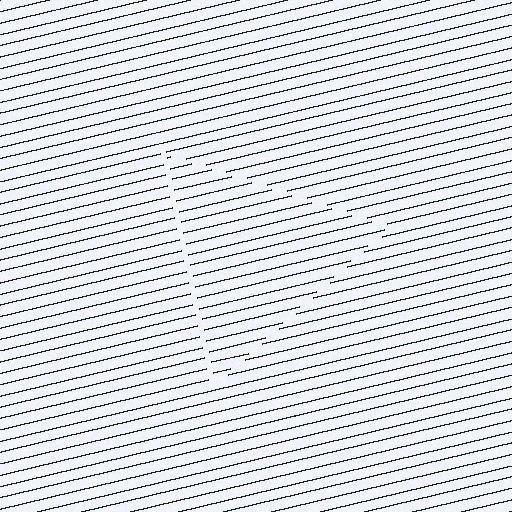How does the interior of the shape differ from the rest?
The interior of the shape contains the same grating, shifted by half a period — the contour is defined by the phase discontinuity where line-ends from the inner and outer gratings abut.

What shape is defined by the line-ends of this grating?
An illusory triangle. The interior of the shape contains the same grating, shifted by half a period — the contour is defined by the phase discontinuity where line-ends from the inner and outer gratings abut.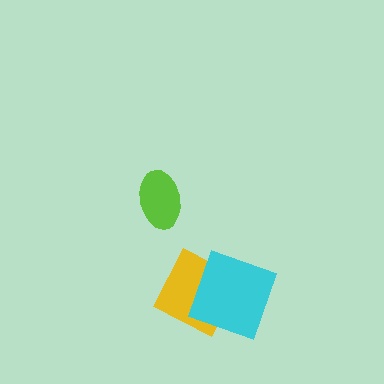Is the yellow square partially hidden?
Yes, it is partially covered by another shape.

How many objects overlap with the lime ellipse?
0 objects overlap with the lime ellipse.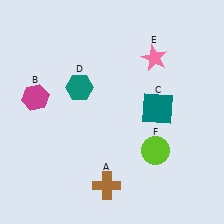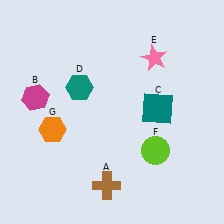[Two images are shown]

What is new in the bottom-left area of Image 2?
An orange hexagon (G) was added in the bottom-left area of Image 2.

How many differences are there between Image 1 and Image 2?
There is 1 difference between the two images.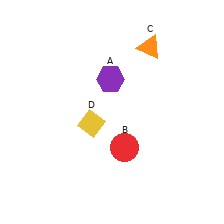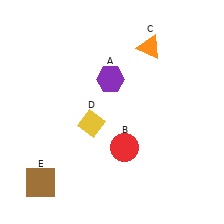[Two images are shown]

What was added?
A brown square (E) was added in Image 2.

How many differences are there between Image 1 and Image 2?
There is 1 difference between the two images.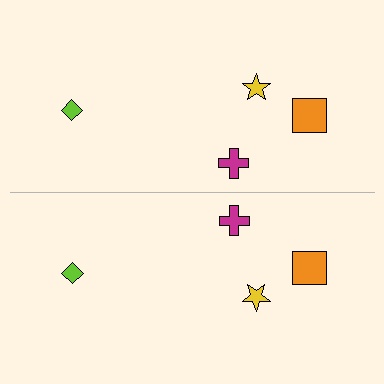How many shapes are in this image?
There are 8 shapes in this image.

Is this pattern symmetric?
Yes, this pattern has bilateral (reflection) symmetry.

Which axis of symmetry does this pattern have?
The pattern has a horizontal axis of symmetry running through the center of the image.